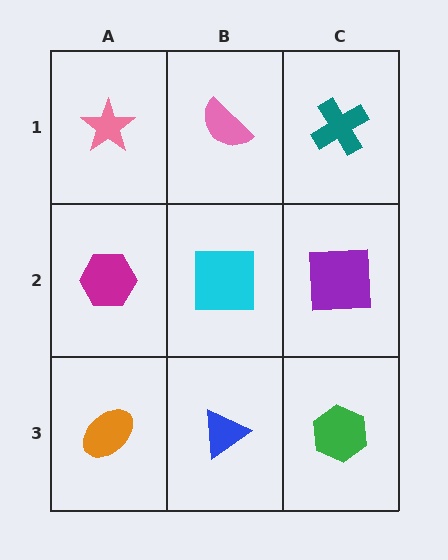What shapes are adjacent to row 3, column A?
A magenta hexagon (row 2, column A), a blue triangle (row 3, column B).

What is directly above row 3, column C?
A purple square.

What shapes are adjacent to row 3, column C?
A purple square (row 2, column C), a blue triangle (row 3, column B).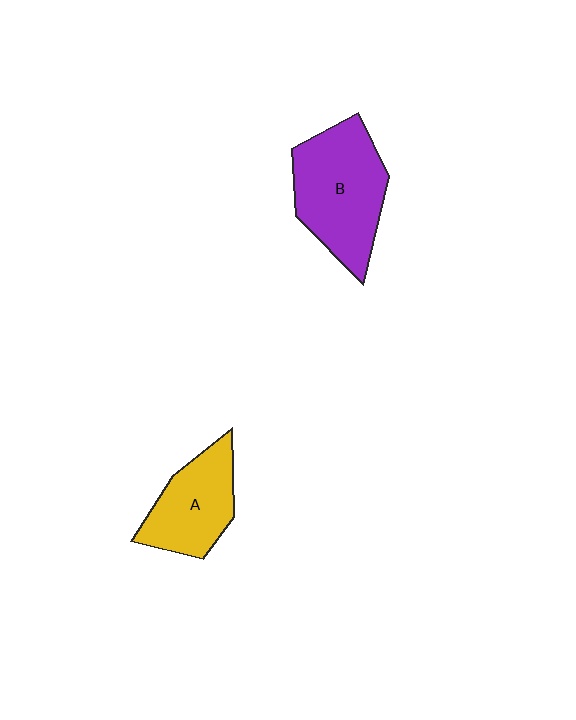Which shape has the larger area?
Shape B (purple).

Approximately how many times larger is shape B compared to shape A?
Approximately 1.4 times.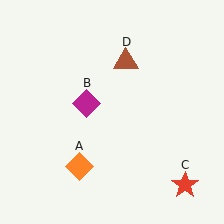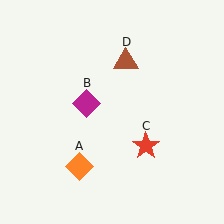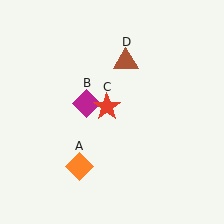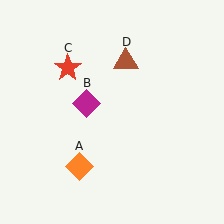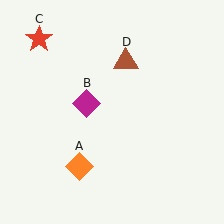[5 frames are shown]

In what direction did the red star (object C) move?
The red star (object C) moved up and to the left.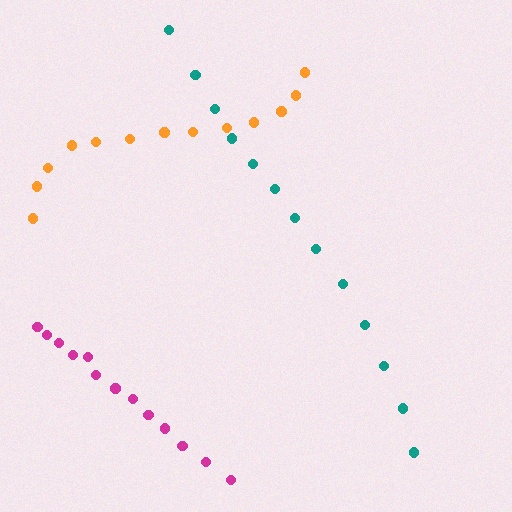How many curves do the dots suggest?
There are 3 distinct paths.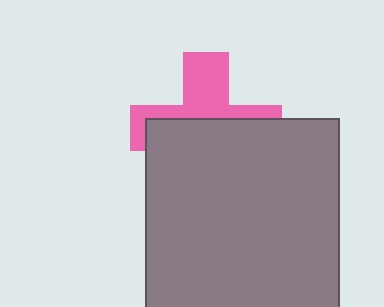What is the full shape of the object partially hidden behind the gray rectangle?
The partially hidden object is a pink cross.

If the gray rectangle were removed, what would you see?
You would see the complete pink cross.